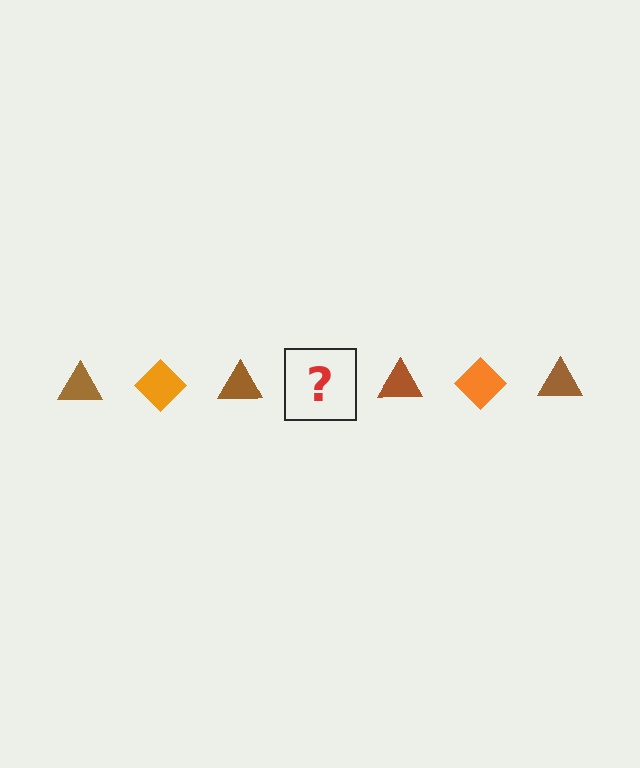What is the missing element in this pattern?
The missing element is an orange diamond.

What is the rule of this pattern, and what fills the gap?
The rule is that the pattern alternates between brown triangle and orange diamond. The gap should be filled with an orange diamond.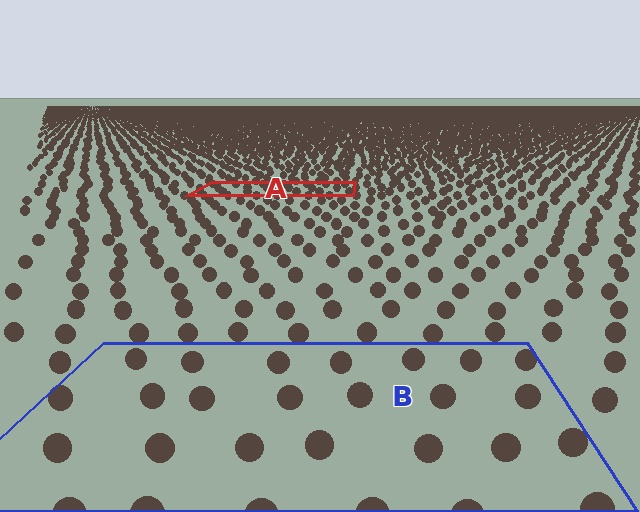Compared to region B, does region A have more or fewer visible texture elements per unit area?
Region A has more texture elements per unit area — they are packed more densely because it is farther away.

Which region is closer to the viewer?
Region B is closer. The texture elements there are larger and more spread out.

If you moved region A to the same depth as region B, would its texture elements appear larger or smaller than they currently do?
They would appear larger. At a closer depth, the same texture elements are projected at a bigger on-screen size.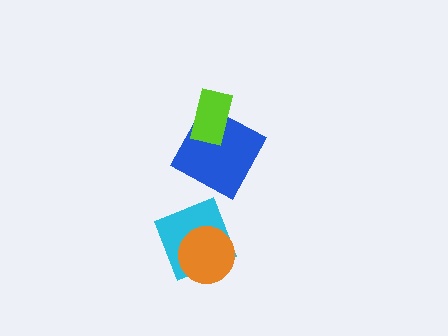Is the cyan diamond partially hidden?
Yes, it is partially covered by another shape.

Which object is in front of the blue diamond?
The lime rectangle is in front of the blue diamond.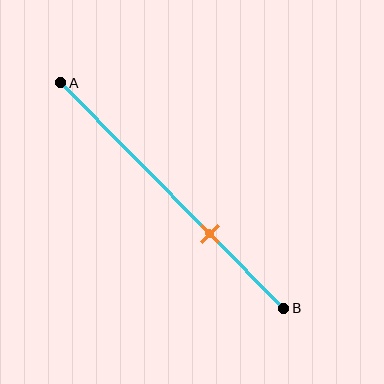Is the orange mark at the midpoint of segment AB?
No, the mark is at about 65% from A, not at the 50% midpoint.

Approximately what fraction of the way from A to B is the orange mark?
The orange mark is approximately 65% of the way from A to B.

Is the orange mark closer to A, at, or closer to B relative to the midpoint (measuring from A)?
The orange mark is closer to point B than the midpoint of segment AB.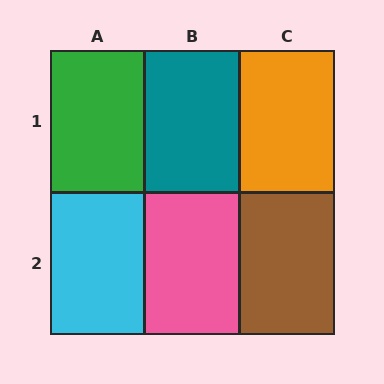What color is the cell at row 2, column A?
Cyan.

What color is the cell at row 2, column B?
Pink.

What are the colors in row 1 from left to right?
Green, teal, orange.